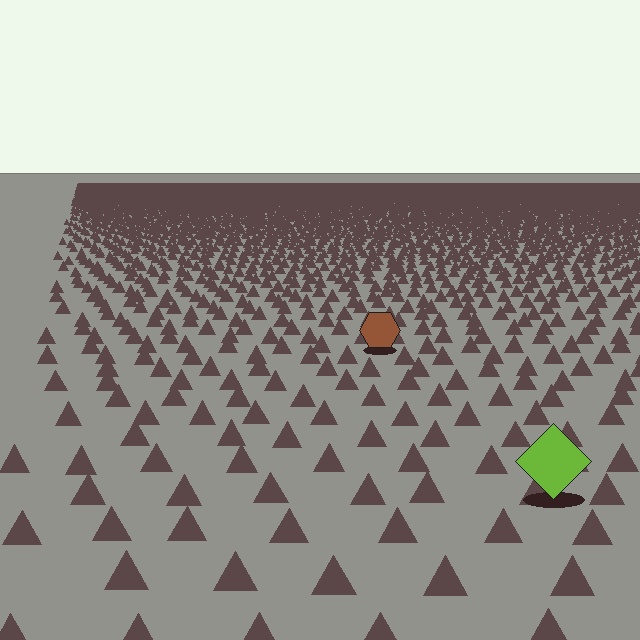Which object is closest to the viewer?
The lime diamond is closest. The texture marks near it are larger and more spread out.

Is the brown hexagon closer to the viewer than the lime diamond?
No. The lime diamond is closer — you can tell from the texture gradient: the ground texture is coarser near it.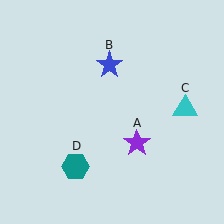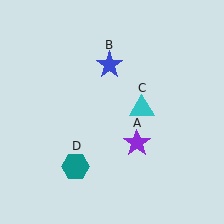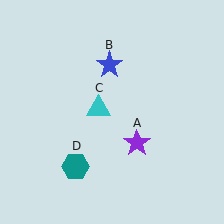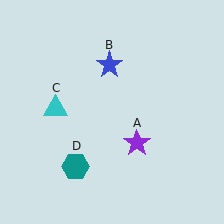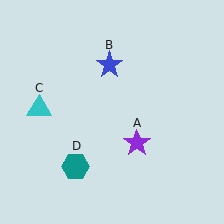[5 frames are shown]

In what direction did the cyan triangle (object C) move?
The cyan triangle (object C) moved left.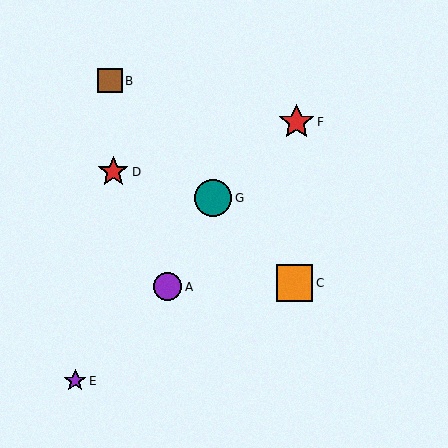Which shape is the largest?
The teal circle (labeled G) is the largest.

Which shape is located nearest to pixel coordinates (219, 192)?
The teal circle (labeled G) at (213, 198) is nearest to that location.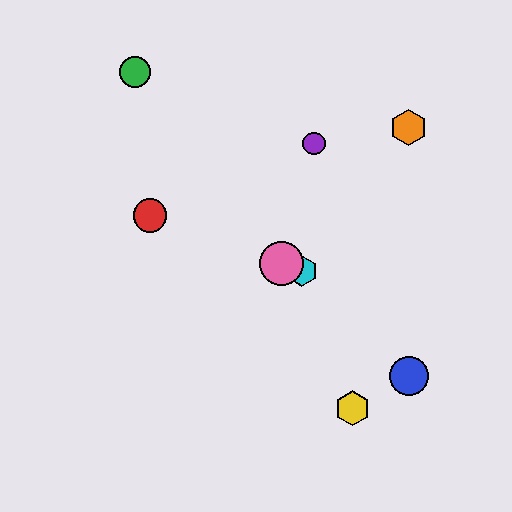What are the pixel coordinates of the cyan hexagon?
The cyan hexagon is at (302, 271).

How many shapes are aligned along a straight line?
3 shapes (the red circle, the cyan hexagon, the pink circle) are aligned along a straight line.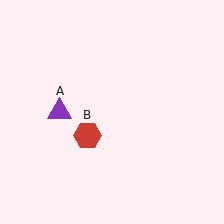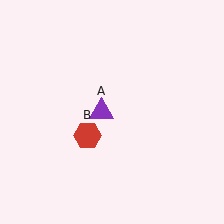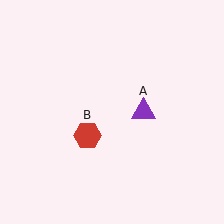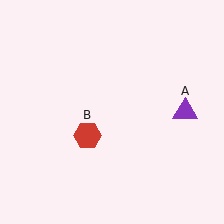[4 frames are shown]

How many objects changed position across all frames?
1 object changed position: purple triangle (object A).